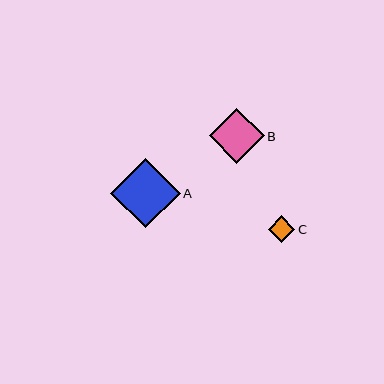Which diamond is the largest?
Diamond A is the largest with a size of approximately 70 pixels.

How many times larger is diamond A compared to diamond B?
Diamond A is approximately 1.3 times the size of diamond B.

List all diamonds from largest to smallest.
From largest to smallest: A, B, C.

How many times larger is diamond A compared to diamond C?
Diamond A is approximately 2.6 times the size of diamond C.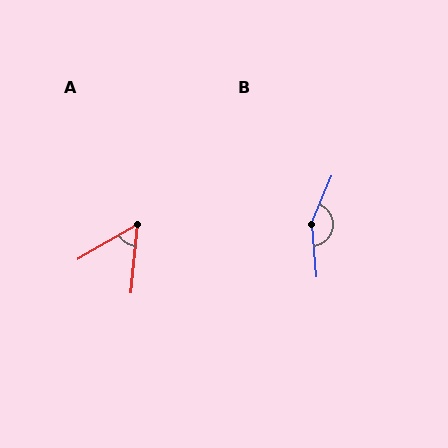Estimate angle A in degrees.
Approximately 54 degrees.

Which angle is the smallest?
A, at approximately 54 degrees.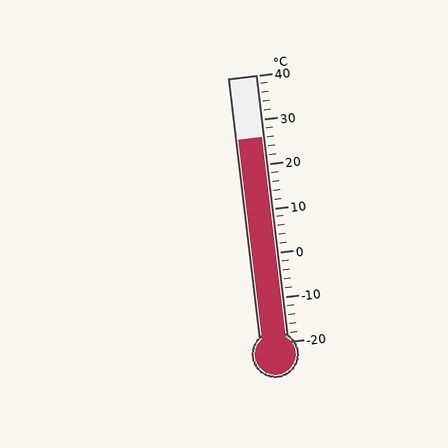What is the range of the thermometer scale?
The thermometer scale ranges from -20°C to 40°C.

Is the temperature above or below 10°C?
The temperature is above 10°C.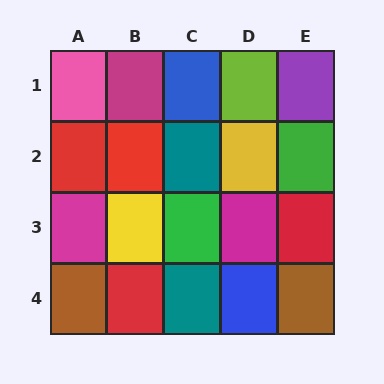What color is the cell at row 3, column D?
Magenta.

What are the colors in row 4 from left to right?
Brown, red, teal, blue, brown.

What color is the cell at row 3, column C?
Green.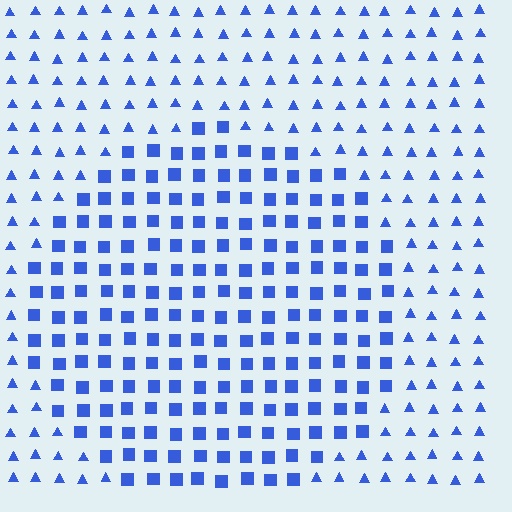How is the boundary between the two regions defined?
The boundary is defined by a change in element shape: squares inside vs. triangles outside. All elements share the same color and spacing.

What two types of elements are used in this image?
The image uses squares inside the circle region and triangles outside it.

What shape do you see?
I see a circle.